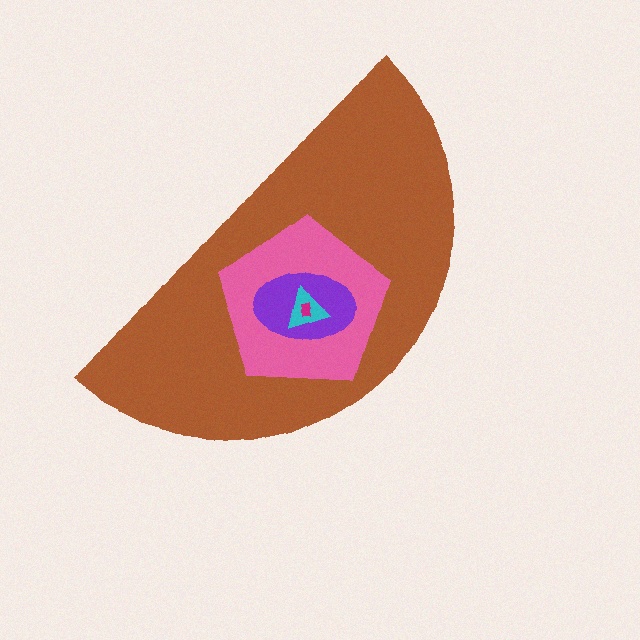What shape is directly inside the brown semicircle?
The pink pentagon.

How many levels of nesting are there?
5.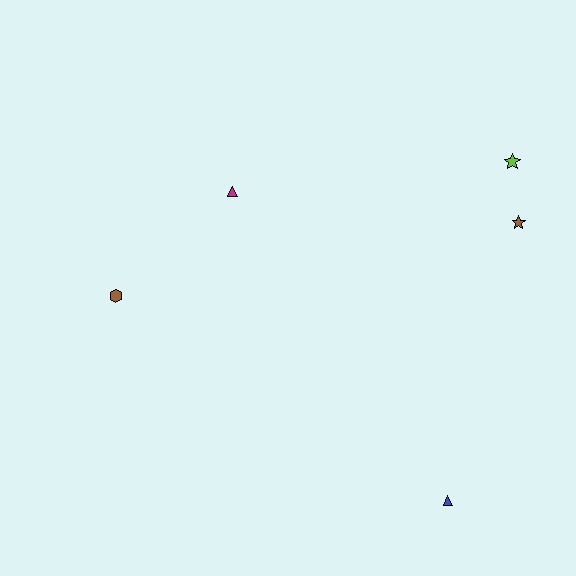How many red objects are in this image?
There are no red objects.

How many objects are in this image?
There are 5 objects.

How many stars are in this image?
There are 2 stars.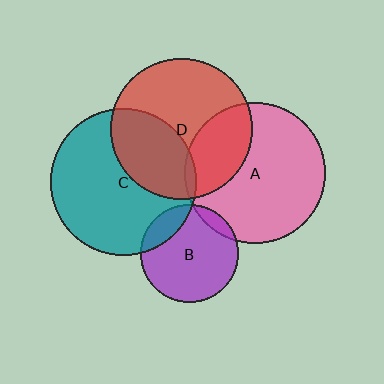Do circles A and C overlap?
Yes.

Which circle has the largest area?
Circle C (teal).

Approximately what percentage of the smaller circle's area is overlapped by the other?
Approximately 5%.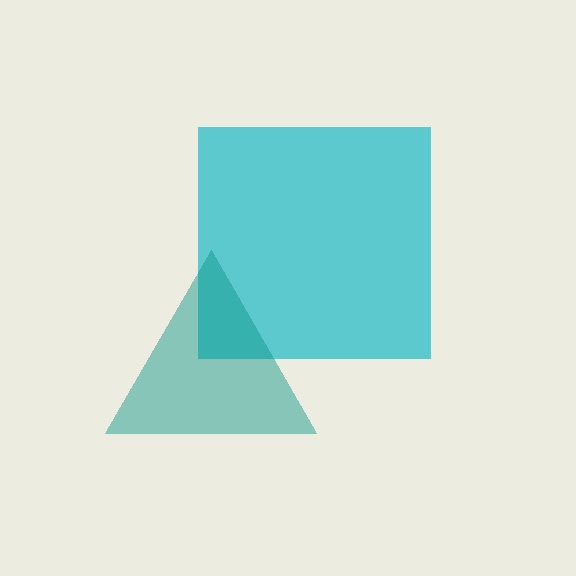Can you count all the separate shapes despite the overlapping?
Yes, there are 2 separate shapes.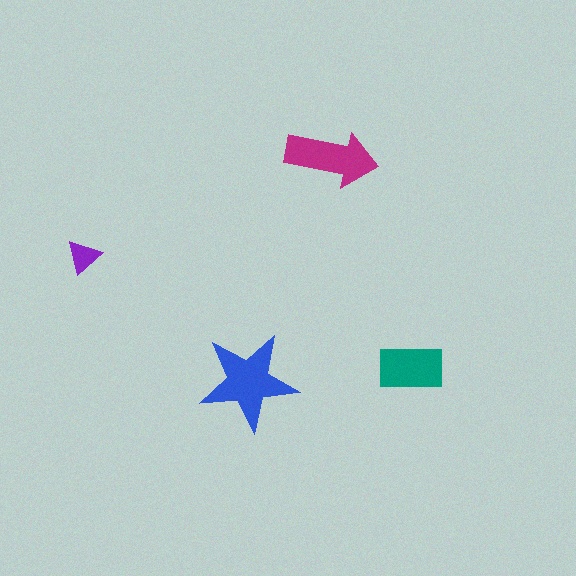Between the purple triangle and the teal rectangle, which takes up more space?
The teal rectangle.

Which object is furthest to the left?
The purple triangle is leftmost.